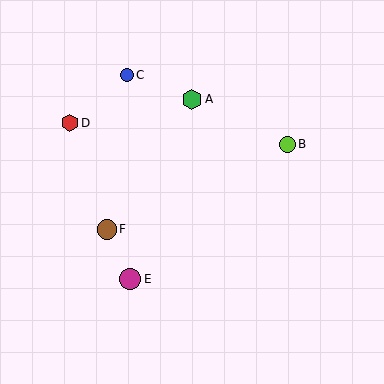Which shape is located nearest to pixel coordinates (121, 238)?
The brown circle (labeled F) at (107, 229) is nearest to that location.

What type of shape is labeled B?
Shape B is a lime circle.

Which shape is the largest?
The magenta circle (labeled E) is the largest.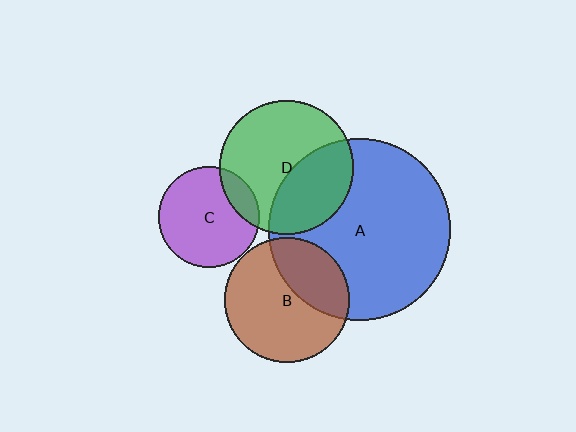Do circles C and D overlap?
Yes.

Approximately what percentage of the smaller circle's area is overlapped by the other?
Approximately 15%.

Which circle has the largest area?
Circle A (blue).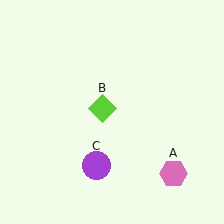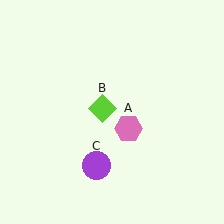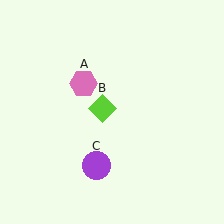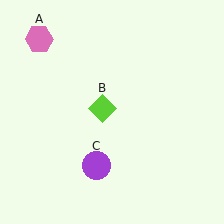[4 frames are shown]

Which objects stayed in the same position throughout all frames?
Lime diamond (object B) and purple circle (object C) remained stationary.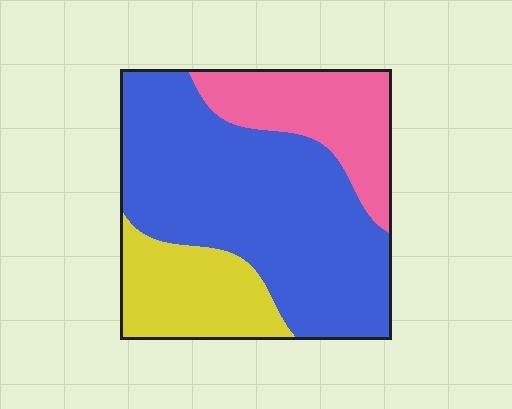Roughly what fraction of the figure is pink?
Pink takes up about one fifth (1/5) of the figure.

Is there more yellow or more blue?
Blue.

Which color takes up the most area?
Blue, at roughly 60%.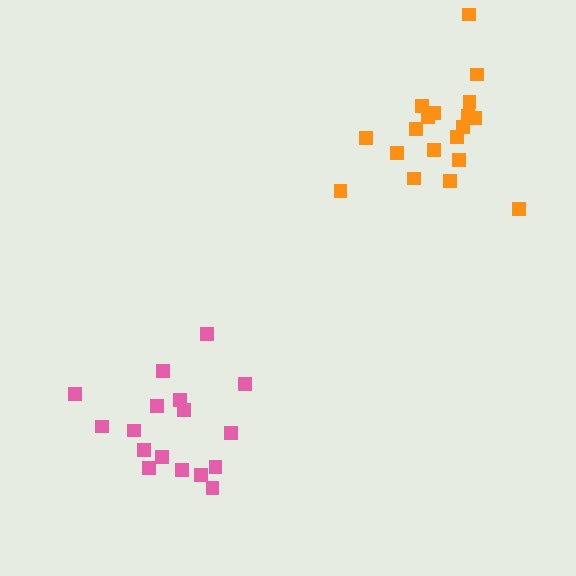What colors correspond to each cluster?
The clusters are colored: orange, pink.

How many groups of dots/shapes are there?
There are 2 groups.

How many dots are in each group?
Group 1: 19 dots, Group 2: 17 dots (36 total).